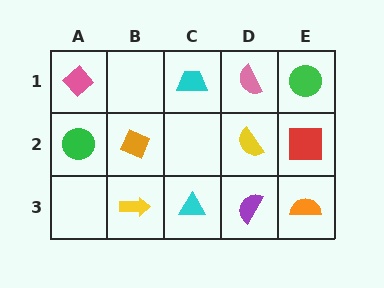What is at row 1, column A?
A pink diamond.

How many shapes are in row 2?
4 shapes.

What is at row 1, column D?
A pink semicircle.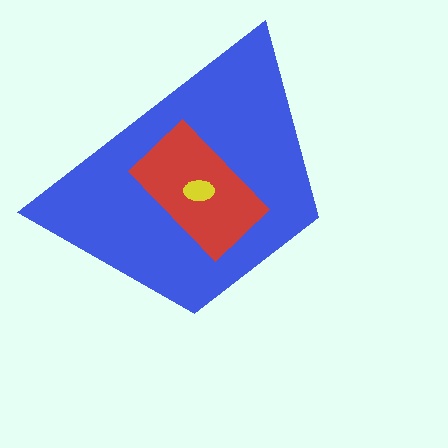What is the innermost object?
The yellow ellipse.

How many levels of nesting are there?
3.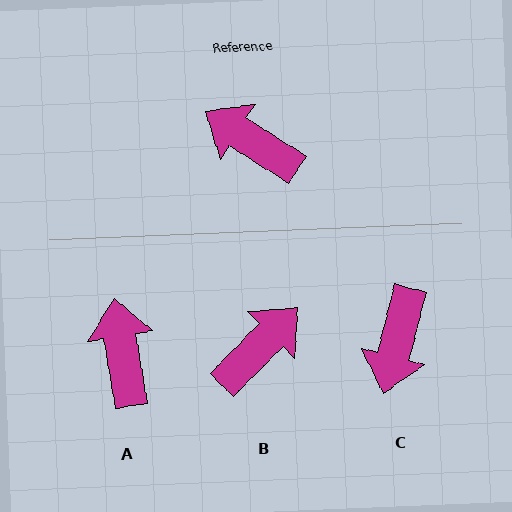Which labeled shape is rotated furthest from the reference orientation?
C, about 108 degrees away.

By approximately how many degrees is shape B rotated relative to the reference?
Approximately 102 degrees clockwise.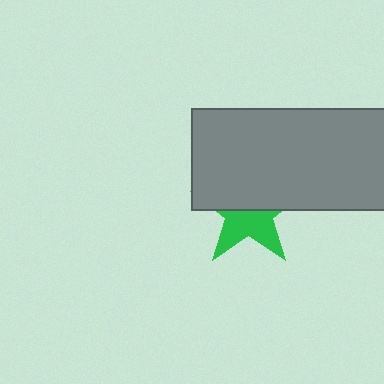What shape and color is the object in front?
The object in front is a gray rectangle.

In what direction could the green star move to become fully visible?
The green star could move down. That would shift it out from behind the gray rectangle entirely.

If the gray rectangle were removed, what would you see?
You would see the complete green star.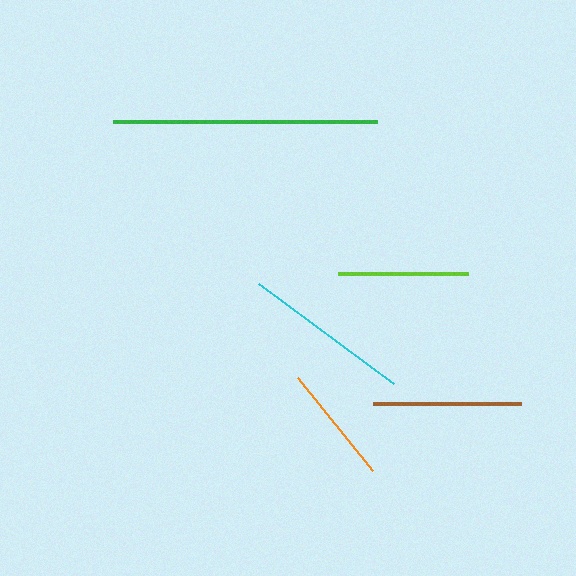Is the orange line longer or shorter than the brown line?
The brown line is longer than the orange line.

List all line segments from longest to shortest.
From longest to shortest: green, cyan, brown, lime, orange.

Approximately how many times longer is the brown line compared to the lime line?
The brown line is approximately 1.1 times the length of the lime line.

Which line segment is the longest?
The green line is the longest at approximately 264 pixels.